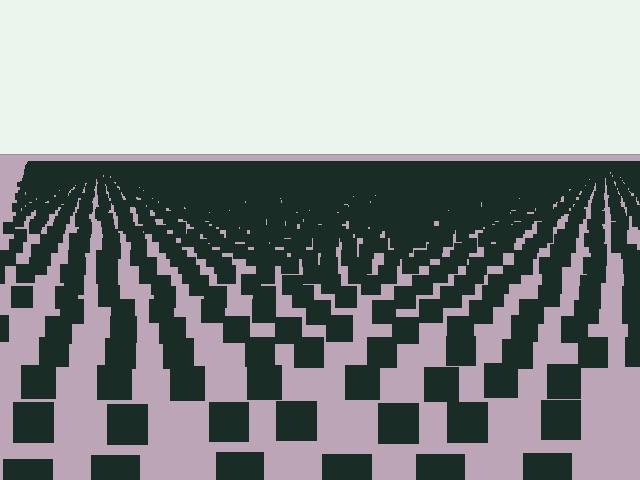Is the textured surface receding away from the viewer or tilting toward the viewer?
The surface is receding away from the viewer. Texture elements get smaller and denser toward the top.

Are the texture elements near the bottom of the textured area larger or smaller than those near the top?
Larger. Near the bottom, elements are closer to the viewer and appear at a bigger on-screen size.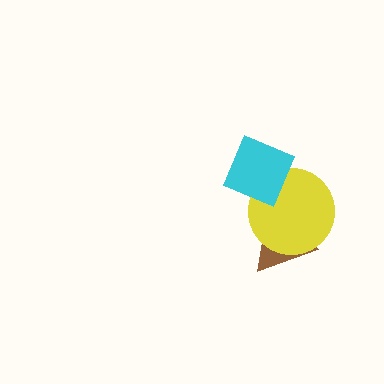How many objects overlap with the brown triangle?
1 object overlaps with the brown triangle.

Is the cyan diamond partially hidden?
No, no other shape covers it.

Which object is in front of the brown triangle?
The yellow circle is in front of the brown triangle.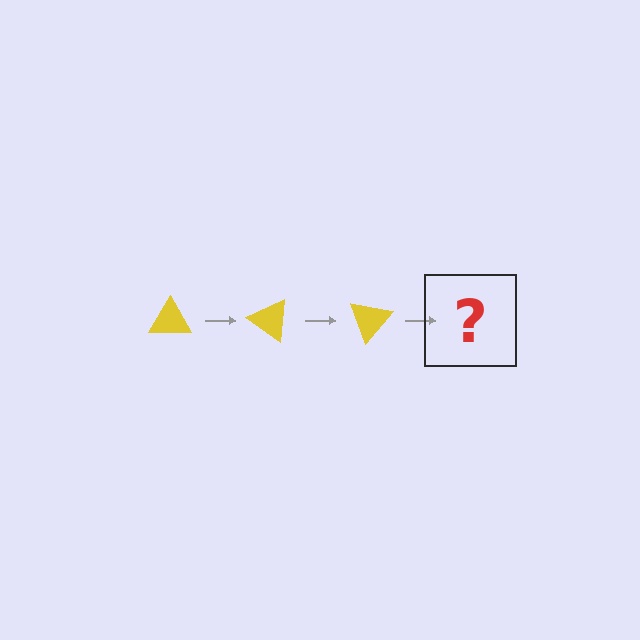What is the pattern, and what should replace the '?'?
The pattern is that the triangle rotates 35 degrees each step. The '?' should be a yellow triangle rotated 105 degrees.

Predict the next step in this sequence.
The next step is a yellow triangle rotated 105 degrees.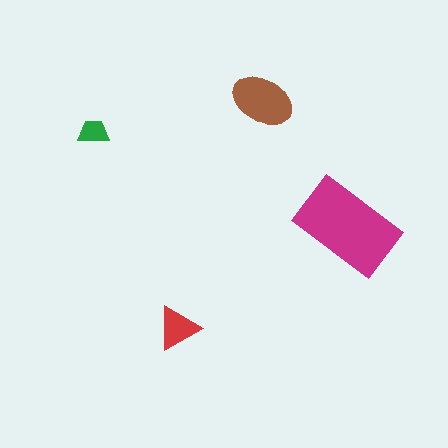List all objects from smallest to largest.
The green trapezoid, the red triangle, the brown ellipse, the magenta rectangle.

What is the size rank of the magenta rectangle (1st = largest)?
1st.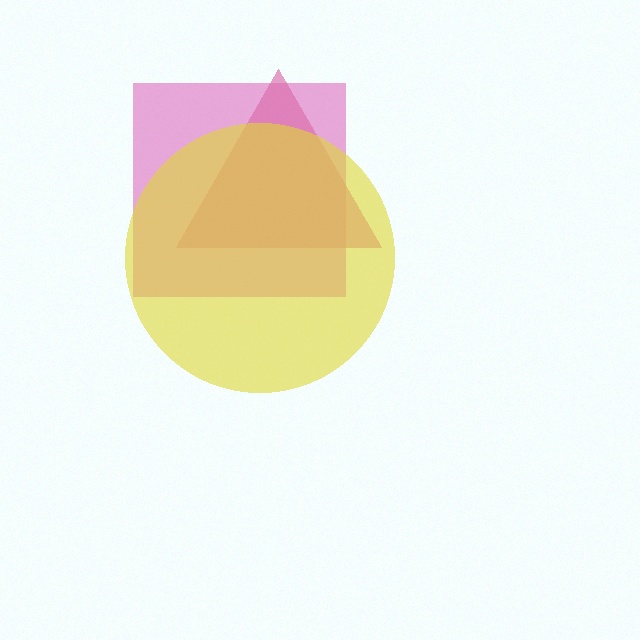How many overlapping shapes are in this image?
There are 3 overlapping shapes in the image.